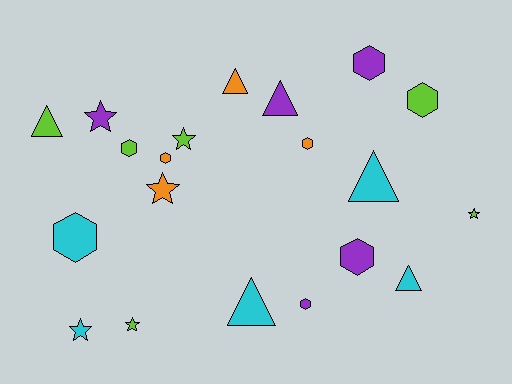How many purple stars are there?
There is 1 purple star.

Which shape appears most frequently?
Hexagon, with 8 objects.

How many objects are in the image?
There are 20 objects.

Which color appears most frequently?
Lime, with 6 objects.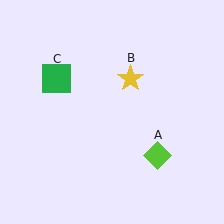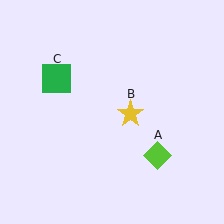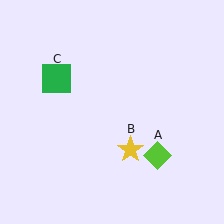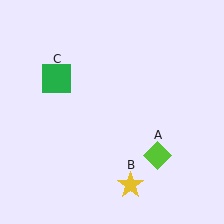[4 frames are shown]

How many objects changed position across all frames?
1 object changed position: yellow star (object B).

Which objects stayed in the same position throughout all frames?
Lime diamond (object A) and green square (object C) remained stationary.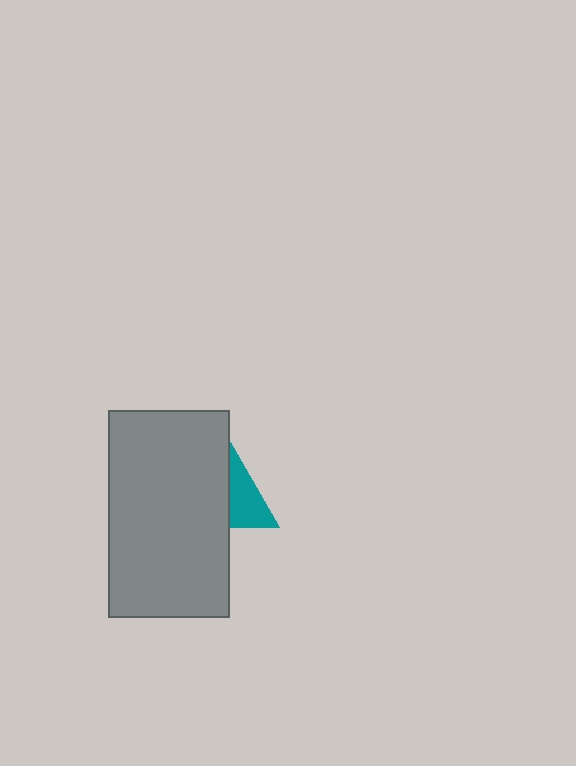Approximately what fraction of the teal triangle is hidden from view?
Roughly 62% of the teal triangle is hidden behind the gray rectangle.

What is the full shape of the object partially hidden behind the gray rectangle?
The partially hidden object is a teal triangle.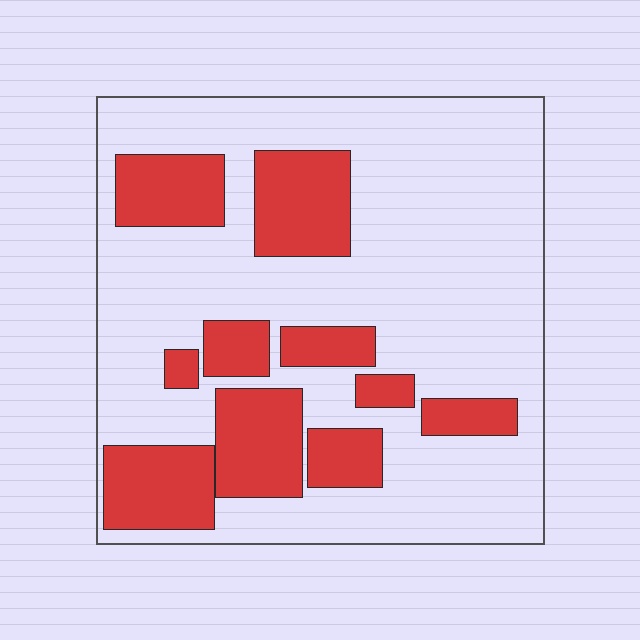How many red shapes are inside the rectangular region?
10.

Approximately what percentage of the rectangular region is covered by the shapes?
Approximately 30%.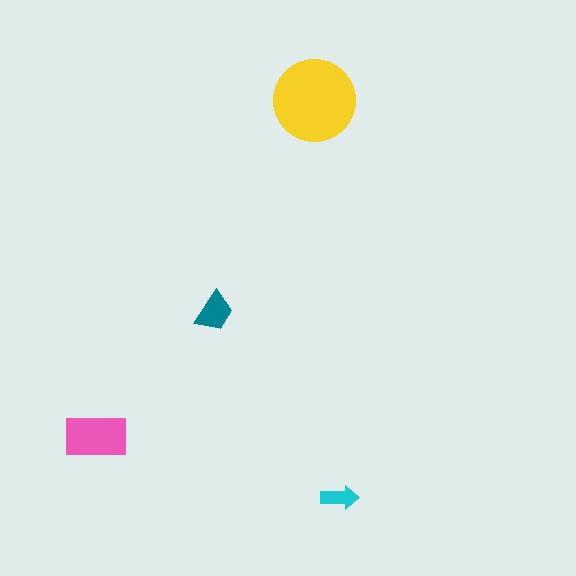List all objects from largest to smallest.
The yellow circle, the pink rectangle, the teal trapezoid, the cyan arrow.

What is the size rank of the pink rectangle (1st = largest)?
2nd.